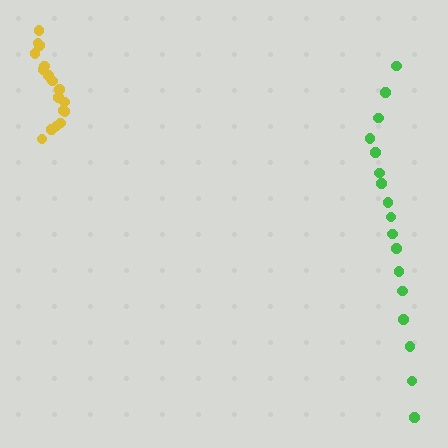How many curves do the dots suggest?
There are 2 distinct paths.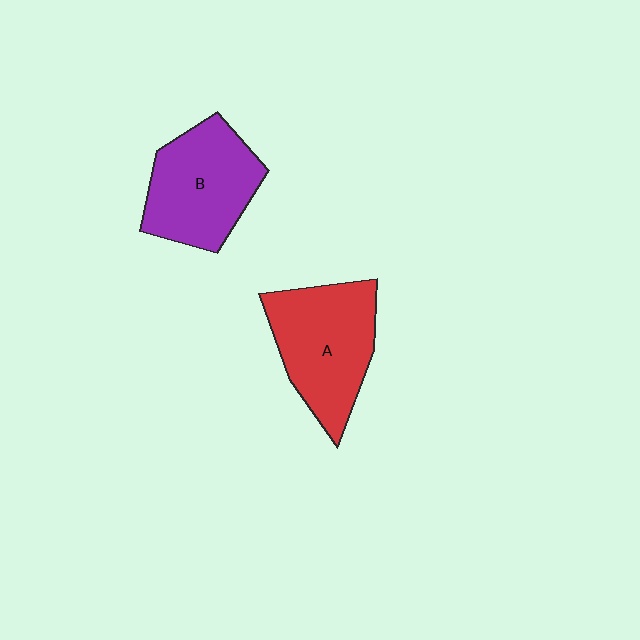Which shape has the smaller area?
Shape B (purple).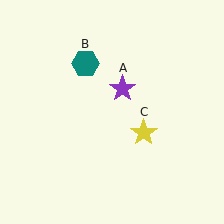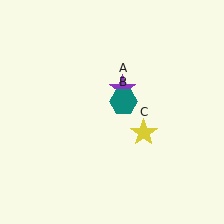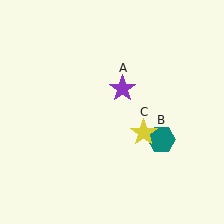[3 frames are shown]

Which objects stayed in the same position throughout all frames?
Purple star (object A) and yellow star (object C) remained stationary.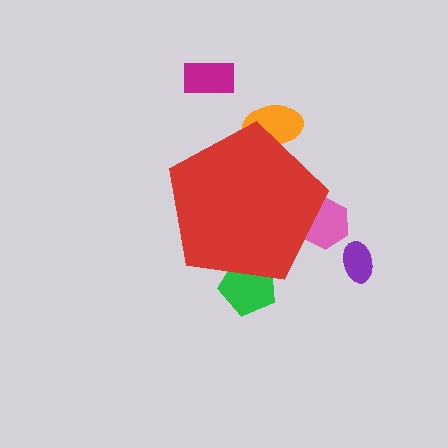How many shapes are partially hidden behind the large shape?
3 shapes are partially hidden.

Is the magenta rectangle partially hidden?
No, the magenta rectangle is fully visible.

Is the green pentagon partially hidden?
Yes, the green pentagon is partially hidden behind the red pentagon.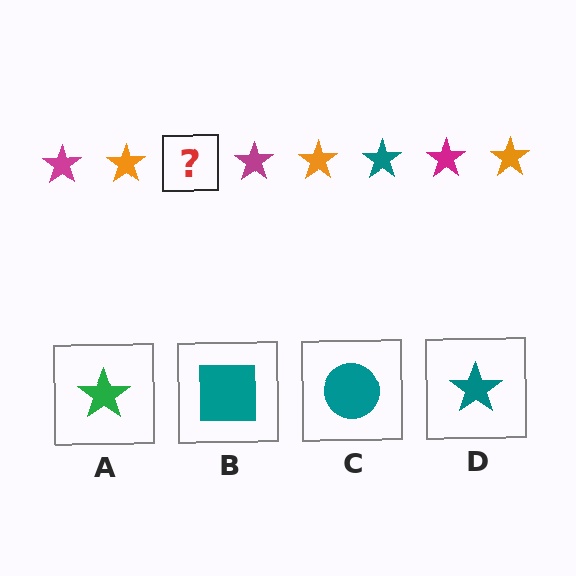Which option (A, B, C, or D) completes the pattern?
D.